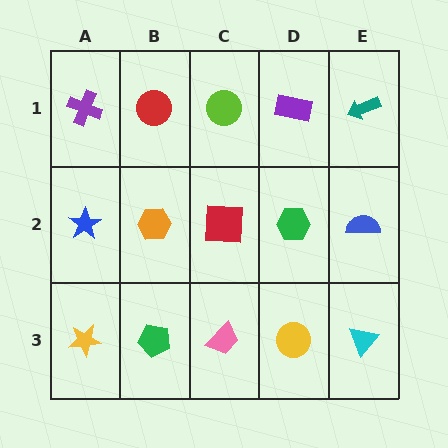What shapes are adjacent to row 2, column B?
A red circle (row 1, column B), a green pentagon (row 3, column B), a blue star (row 2, column A), a red square (row 2, column C).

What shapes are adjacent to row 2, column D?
A purple rectangle (row 1, column D), a yellow circle (row 3, column D), a red square (row 2, column C), a blue semicircle (row 2, column E).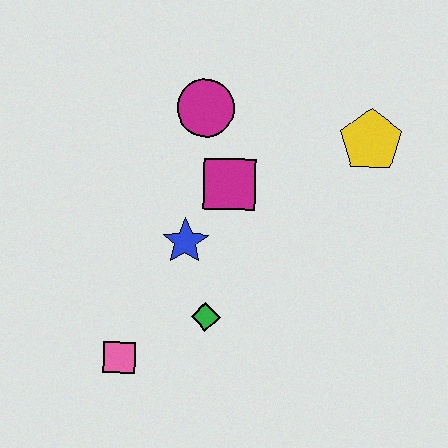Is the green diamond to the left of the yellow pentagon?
Yes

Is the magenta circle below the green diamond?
No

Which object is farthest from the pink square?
The yellow pentagon is farthest from the pink square.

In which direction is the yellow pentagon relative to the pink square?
The yellow pentagon is to the right of the pink square.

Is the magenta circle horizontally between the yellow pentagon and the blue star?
Yes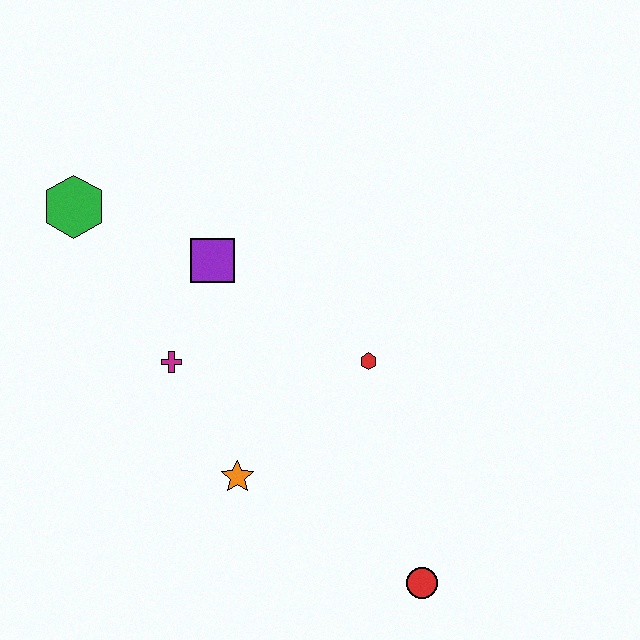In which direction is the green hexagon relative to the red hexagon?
The green hexagon is to the left of the red hexagon.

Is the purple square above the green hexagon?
No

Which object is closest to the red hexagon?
The orange star is closest to the red hexagon.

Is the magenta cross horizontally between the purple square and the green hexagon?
Yes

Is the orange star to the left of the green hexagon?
No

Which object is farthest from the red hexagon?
The green hexagon is farthest from the red hexagon.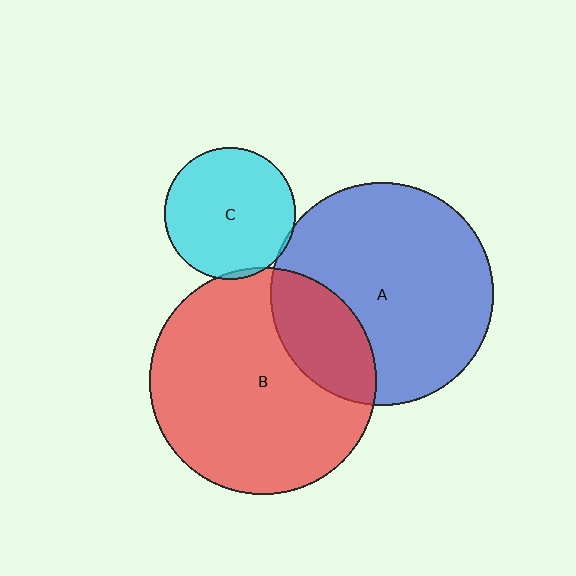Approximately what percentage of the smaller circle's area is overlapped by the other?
Approximately 5%.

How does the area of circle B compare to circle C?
Approximately 3.0 times.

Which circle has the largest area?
Circle B (red).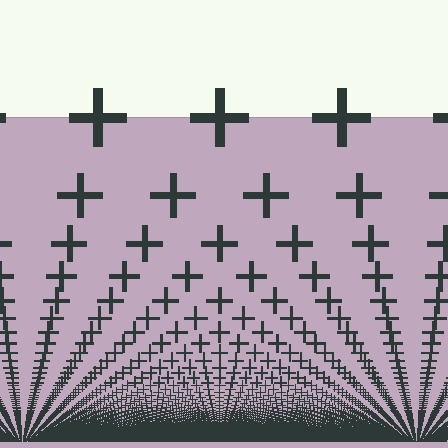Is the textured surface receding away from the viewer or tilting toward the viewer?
The surface appears to tilt toward the viewer. Texture elements get larger and sparser toward the top.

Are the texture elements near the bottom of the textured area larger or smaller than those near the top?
Smaller. The gradient is inverted — elements near the bottom are smaller and denser.